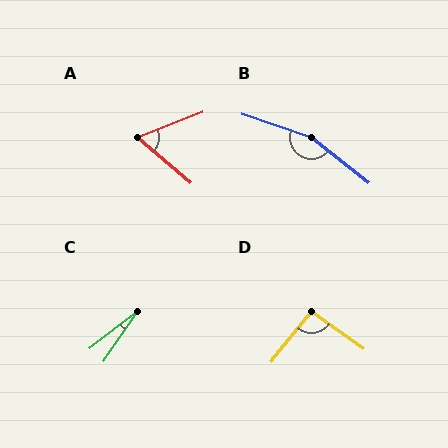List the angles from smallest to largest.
C (18°), A (62°), D (93°), B (161°).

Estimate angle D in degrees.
Approximately 93 degrees.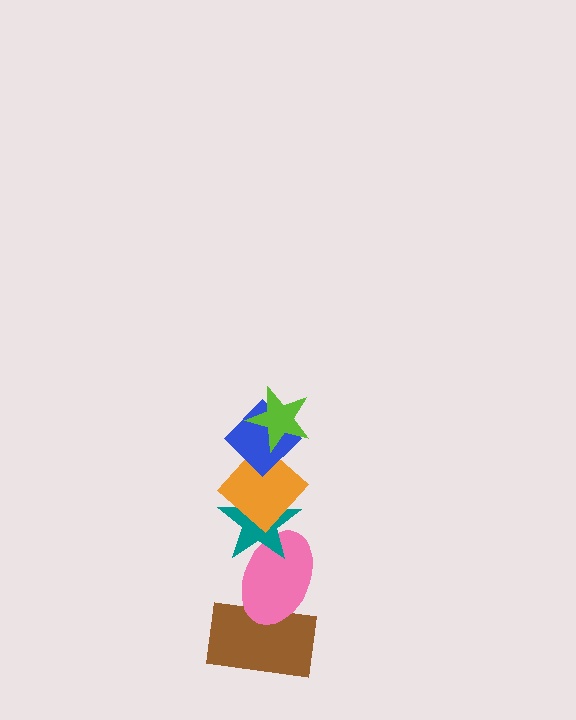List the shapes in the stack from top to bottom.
From top to bottom: the lime star, the blue diamond, the orange diamond, the teal star, the pink ellipse, the brown rectangle.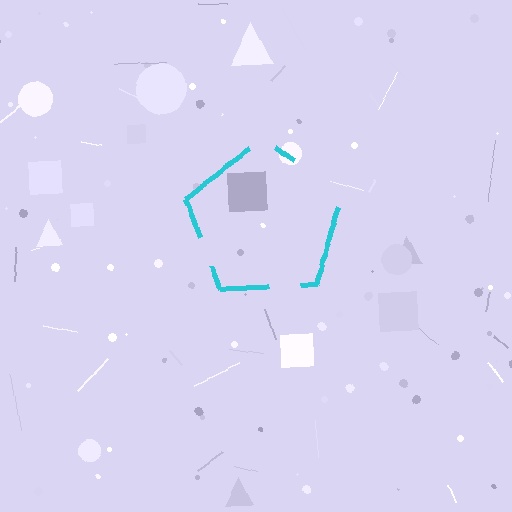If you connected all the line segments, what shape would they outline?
They would outline a pentagon.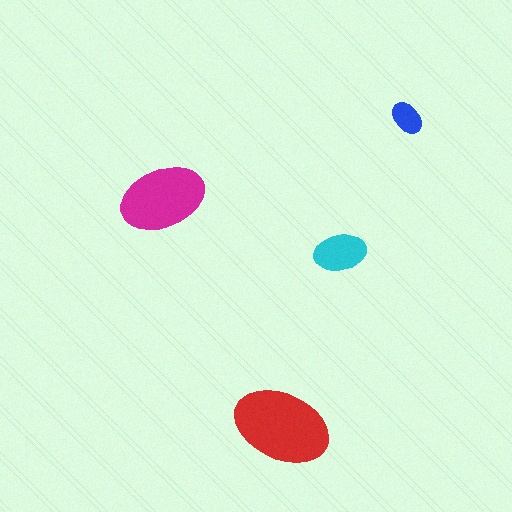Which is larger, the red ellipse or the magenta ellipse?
The red one.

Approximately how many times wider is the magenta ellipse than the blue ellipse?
About 2.5 times wider.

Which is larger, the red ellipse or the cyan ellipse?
The red one.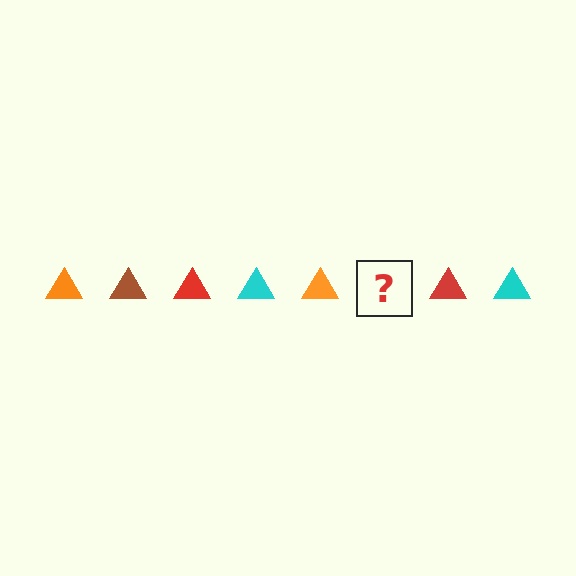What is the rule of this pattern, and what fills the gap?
The rule is that the pattern cycles through orange, brown, red, cyan triangles. The gap should be filled with a brown triangle.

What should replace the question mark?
The question mark should be replaced with a brown triangle.